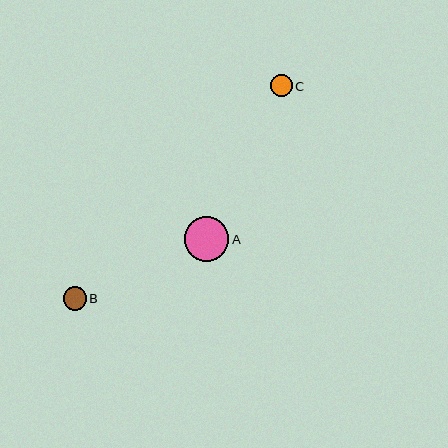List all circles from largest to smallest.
From largest to smallest: A, B, C.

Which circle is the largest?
Circle A is the largest with a size of approximately 45 pixels.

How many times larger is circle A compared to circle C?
Circle A is approximately 2.0 times the size of circle C.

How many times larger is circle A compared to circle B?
Circle A is approximately 1.9 times the size of circle B.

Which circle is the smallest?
Circle C is the smallest with a size of approximately 22 pixels.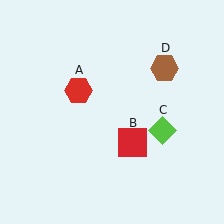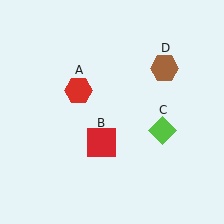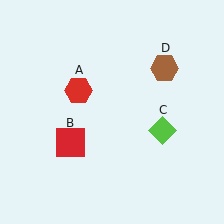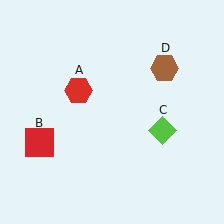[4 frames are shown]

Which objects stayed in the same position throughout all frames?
Red hexagon (object A) and lime diamond (object C) and brown hexagon (object D) remained stationary.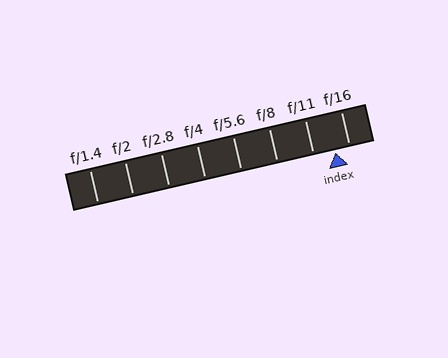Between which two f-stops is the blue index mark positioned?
The index mark is between f/11 and f/16.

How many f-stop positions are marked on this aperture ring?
There are 8 f-stop positions marked.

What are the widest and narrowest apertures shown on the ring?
The widest aperture shown is f/1.4 and the narrowest is f/16.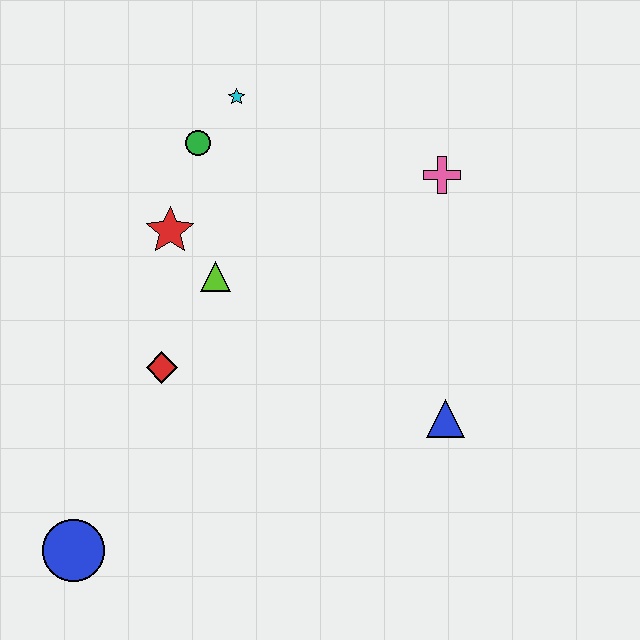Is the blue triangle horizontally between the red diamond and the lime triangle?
No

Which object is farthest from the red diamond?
The pink cross is farthest from the red diamond.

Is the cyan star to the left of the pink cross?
Yes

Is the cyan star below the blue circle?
No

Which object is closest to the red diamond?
The lime triangle is closest to the red diamond.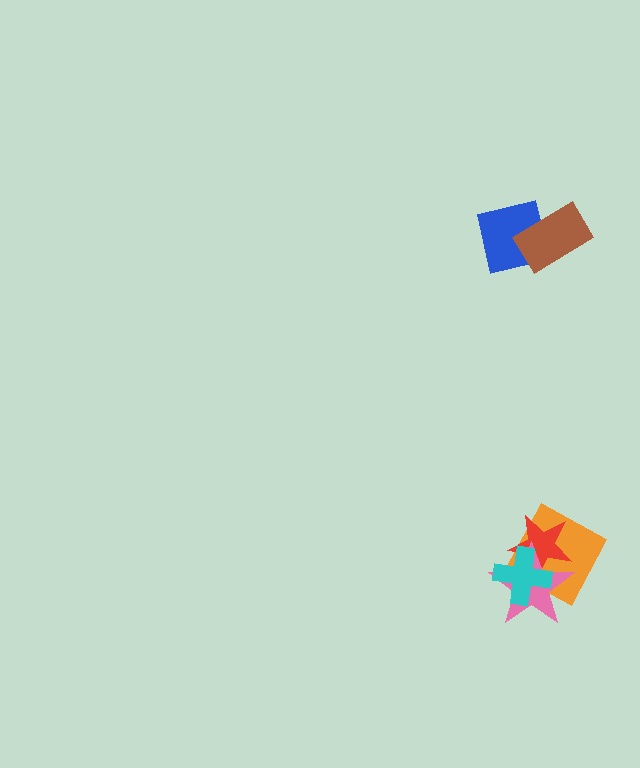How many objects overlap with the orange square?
3 objects overlap with the orange square.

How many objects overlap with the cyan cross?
3 objects overlap with the cyan cross.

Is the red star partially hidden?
Yes, it is partially covered by another shape.